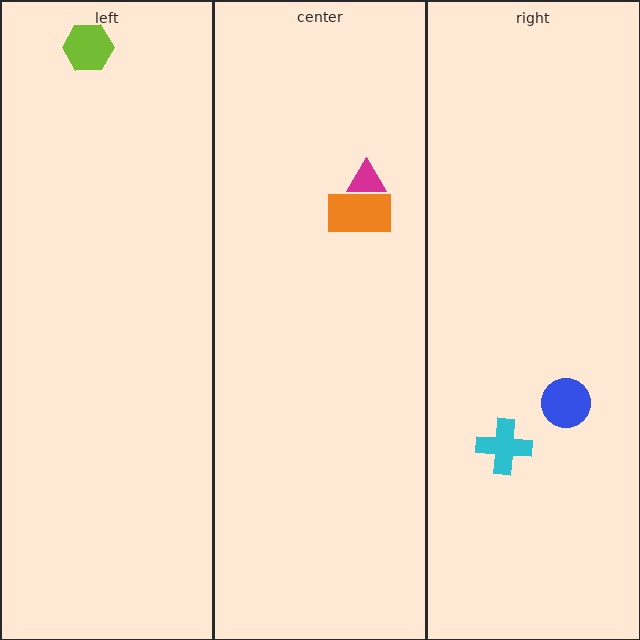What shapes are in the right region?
The cyan cross, the blue circle.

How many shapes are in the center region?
2.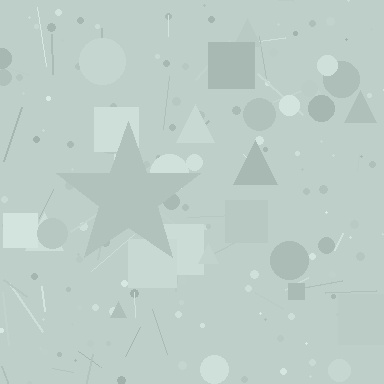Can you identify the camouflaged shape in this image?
The camouflaged shape is a star.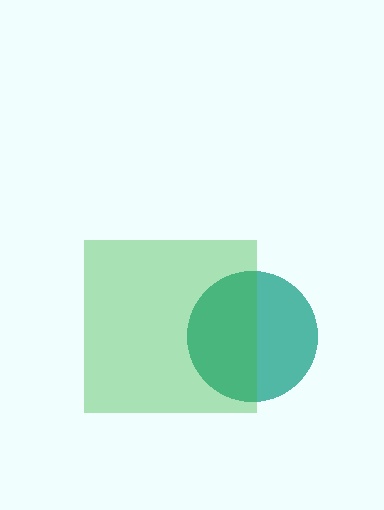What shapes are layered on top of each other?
The layered shapes are: a teal circle, a green square.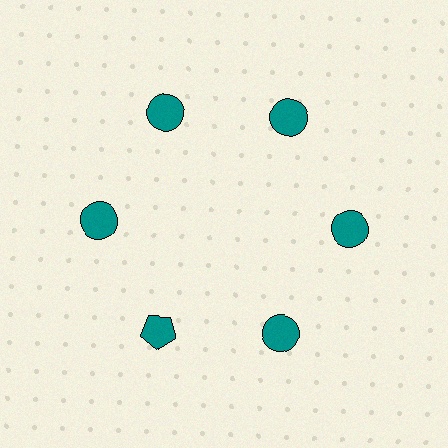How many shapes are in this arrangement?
There are 6 shapes arranged in a ring pattern.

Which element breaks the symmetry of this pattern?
The teal pentagon at roughly the 7 o'clock position breaks the symmetry. All other shapes are teal circles.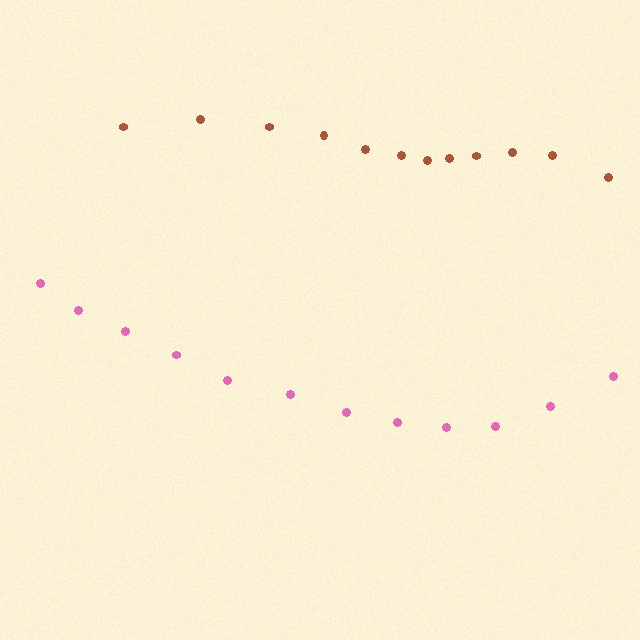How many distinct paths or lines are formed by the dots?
There are 2 distinct paths.